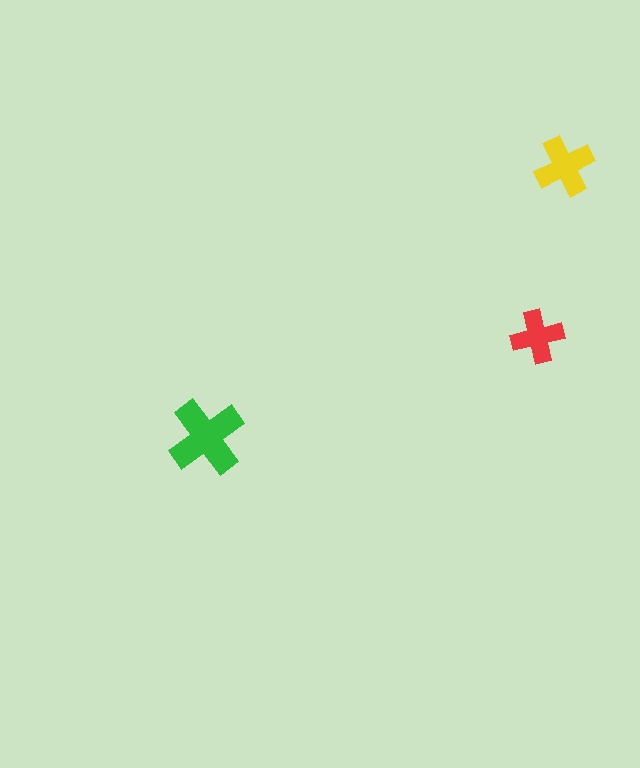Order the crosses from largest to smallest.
the green one, the yellow one, the red one.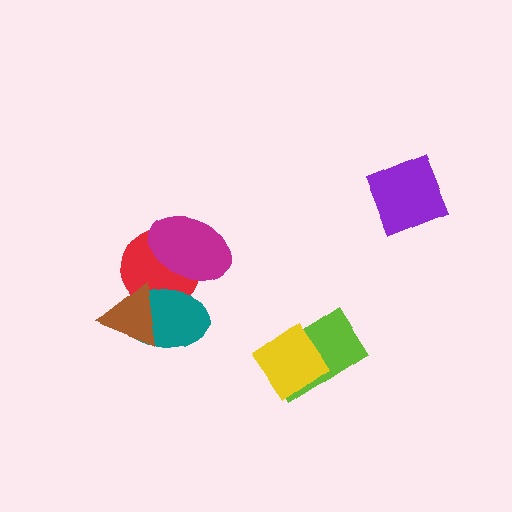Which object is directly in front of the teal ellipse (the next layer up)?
The magenta ellipse is directly in front of the teal ellipse.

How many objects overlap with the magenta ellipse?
2 objects overlap with the magenta ellipse.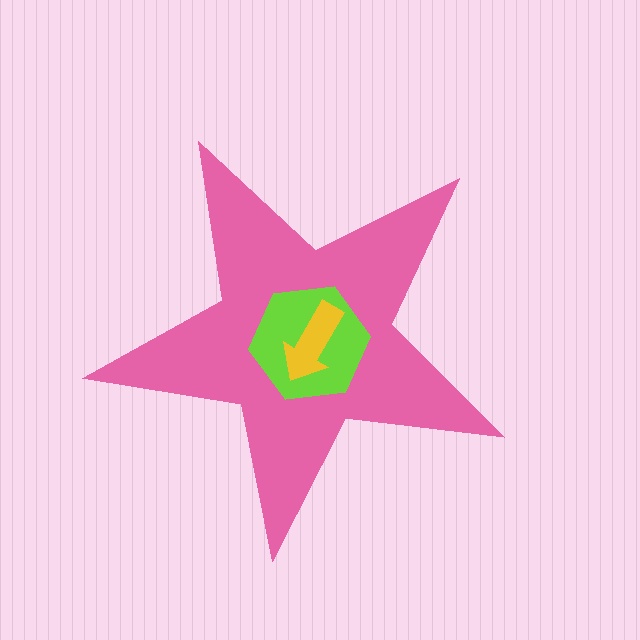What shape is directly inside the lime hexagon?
The yellow arrow.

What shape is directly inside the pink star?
The lime hexagon.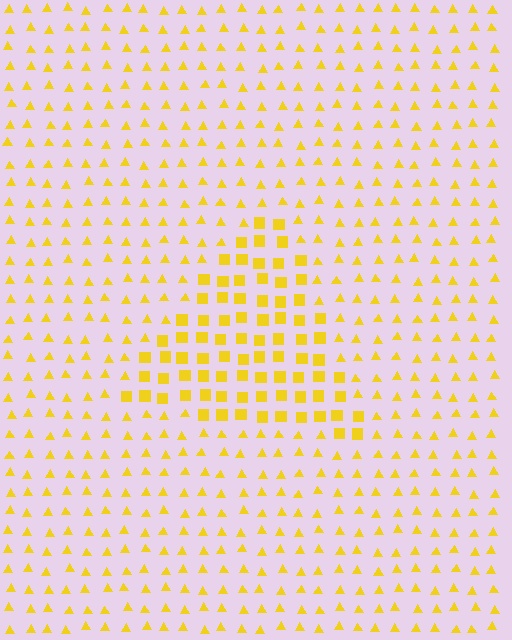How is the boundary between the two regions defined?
The boundary is defined by a change in element shape: squares inside vs. triangles outside. All elements share the same color and spacing.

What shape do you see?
I see a triangle.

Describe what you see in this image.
The image is filled with small yellow elements arranged in a uniform grid. A triangle-shaped region contains squares, while the surrounding area contains triangles. The boundary is defined purely by the change in element shape.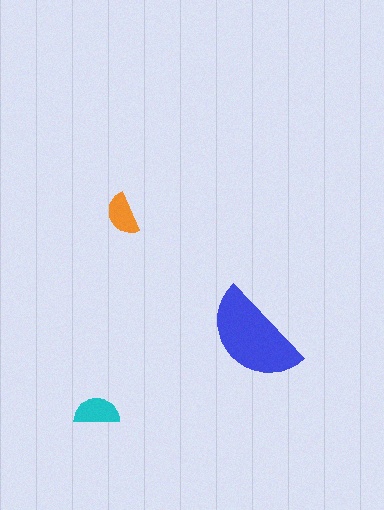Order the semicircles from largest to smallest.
the blue one, the cyan one, the orange one.